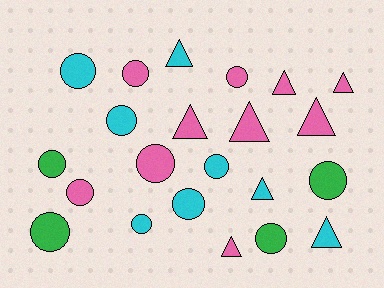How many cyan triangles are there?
There are 3 cyan triangles.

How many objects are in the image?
There are 22 objects.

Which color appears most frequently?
Pink, with 10 objects.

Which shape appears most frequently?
Circle, with 13 objects.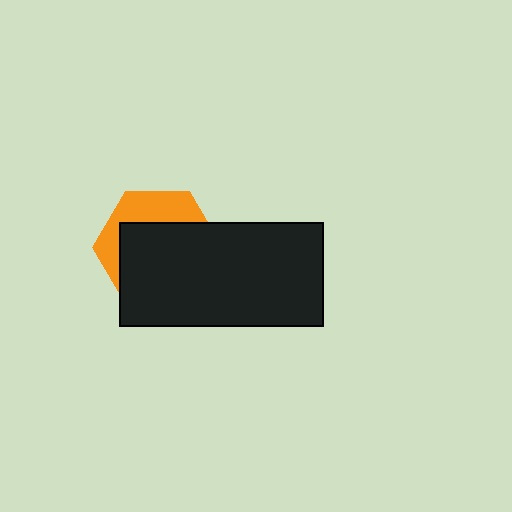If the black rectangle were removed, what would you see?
You would see the complete orange hexagon.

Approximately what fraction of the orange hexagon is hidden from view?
Roughly 67% of the orange hexagon is hidden behind the black rectangle.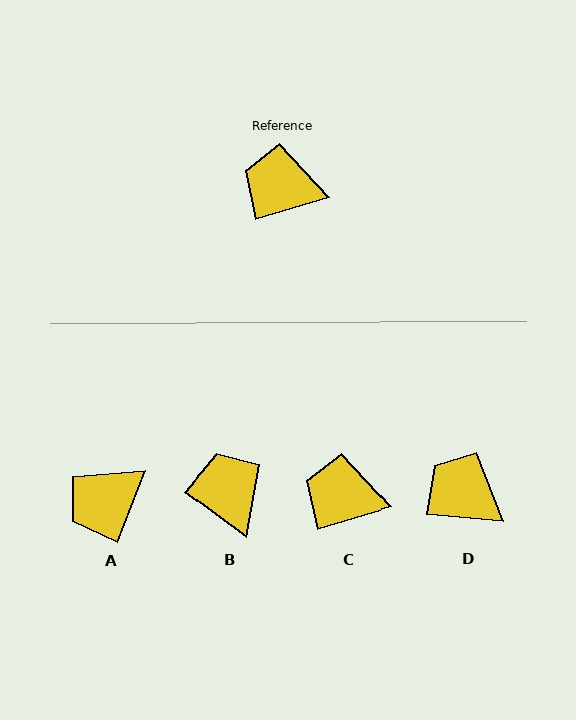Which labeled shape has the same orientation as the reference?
C.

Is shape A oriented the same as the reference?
No, it is off by about 53 degrees.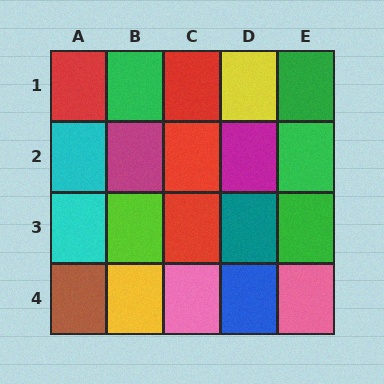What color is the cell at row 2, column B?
Magenta.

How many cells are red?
4 cells are red.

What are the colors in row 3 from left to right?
Cyan, lime, red, teal, green.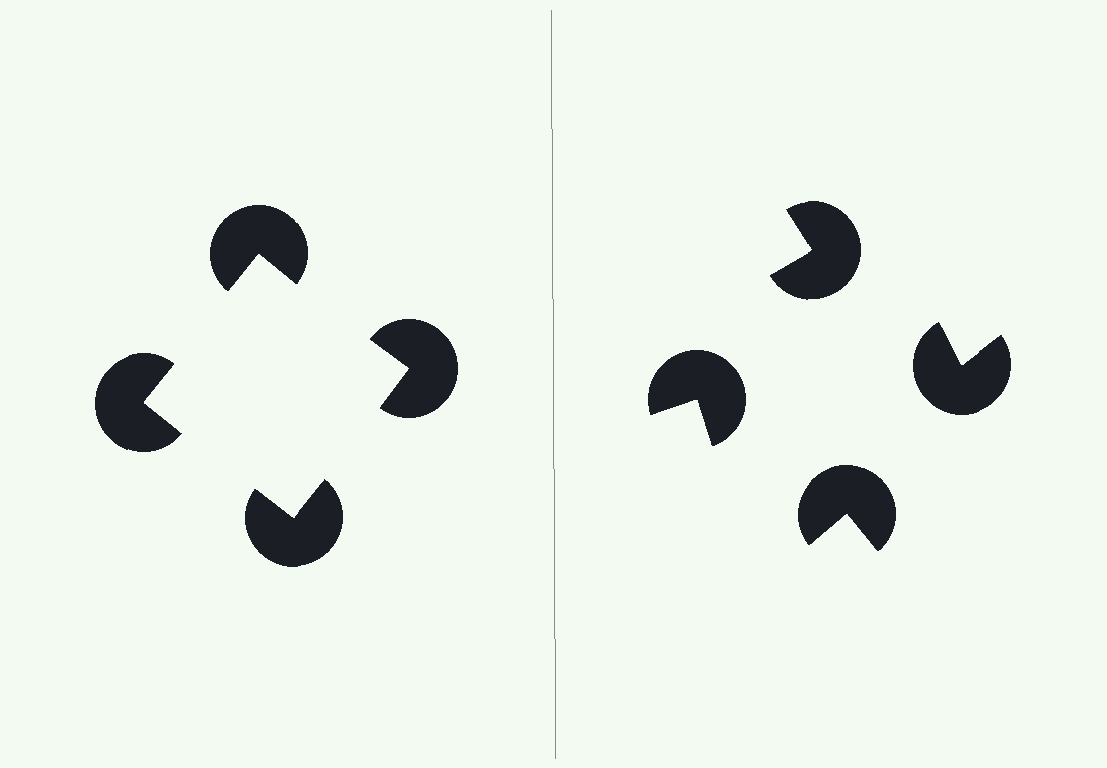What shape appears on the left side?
An illusory square.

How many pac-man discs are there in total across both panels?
8 — 4 on each side.